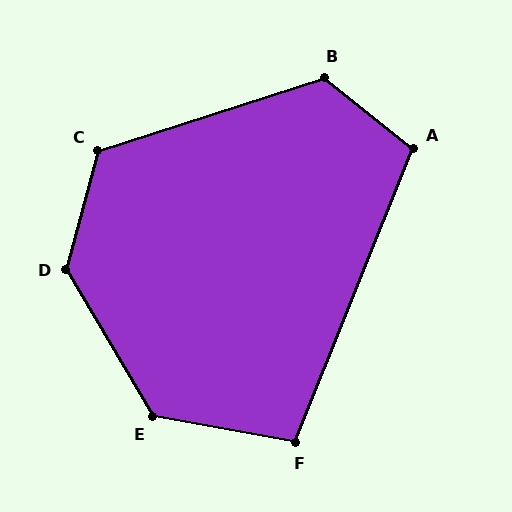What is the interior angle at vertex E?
Approximately 131 degrees (obtuse).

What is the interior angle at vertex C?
Approximately 123 degrees (obtuse).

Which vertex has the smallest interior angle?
F, at approximately 101 degrees.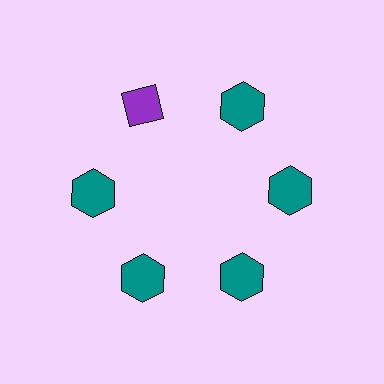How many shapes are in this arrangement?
There are 6 shapes arranged in a ring pattern.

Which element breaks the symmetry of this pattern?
The purple diamond at roughly the 11 o'clock position breaks the symmetry. All other shapes are teal hexagons.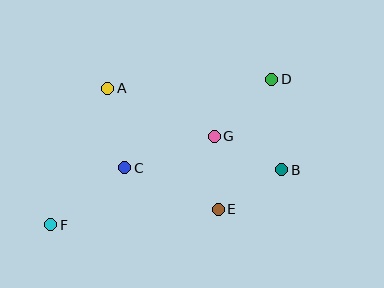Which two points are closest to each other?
Points E and G are closest to each other.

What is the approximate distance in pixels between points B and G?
The distance between B and G is approximately 75 pixels.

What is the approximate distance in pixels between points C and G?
The distance between C and G is approximately 95 pixels.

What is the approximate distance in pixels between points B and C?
The distance between B and C is approximately 157 pixels.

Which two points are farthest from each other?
Points D and F are farthest from each other.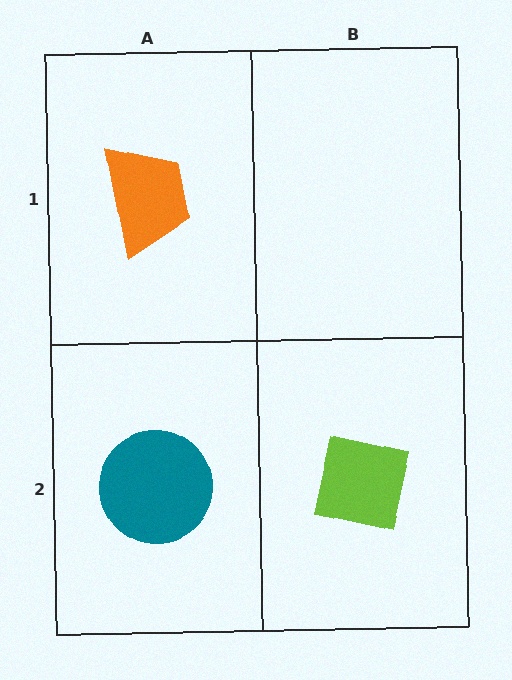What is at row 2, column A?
A teal circle.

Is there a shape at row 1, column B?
No, that cell is empty.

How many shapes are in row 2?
2 shapes.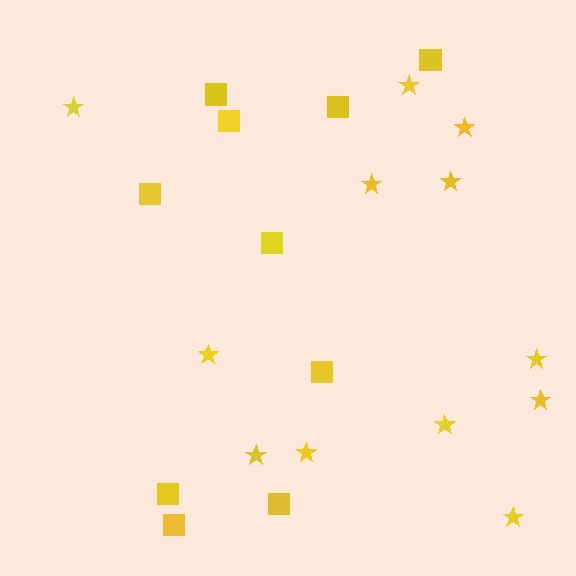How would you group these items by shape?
There are 2 groups: one group of stars (12) and one group of squares (10).